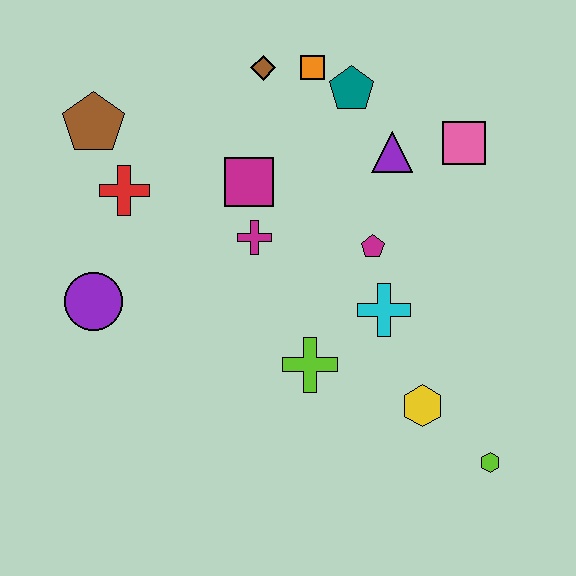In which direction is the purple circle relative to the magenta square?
The purple circle is to the left of the magenta square.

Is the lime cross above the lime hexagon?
Yes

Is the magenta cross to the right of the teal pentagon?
No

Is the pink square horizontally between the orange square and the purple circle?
No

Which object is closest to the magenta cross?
The magenta square is closest to the magenta cross.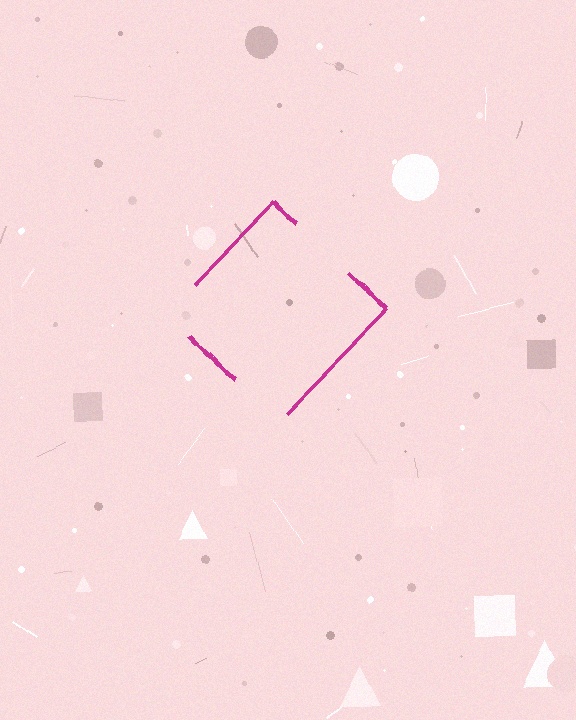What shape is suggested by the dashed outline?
The dashed outline suggests a diamond.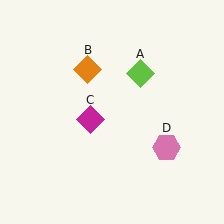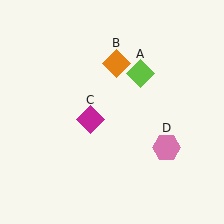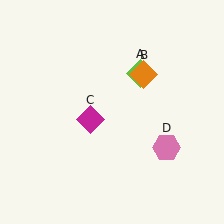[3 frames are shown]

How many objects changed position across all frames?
1 object changed position: orange diamond (object B).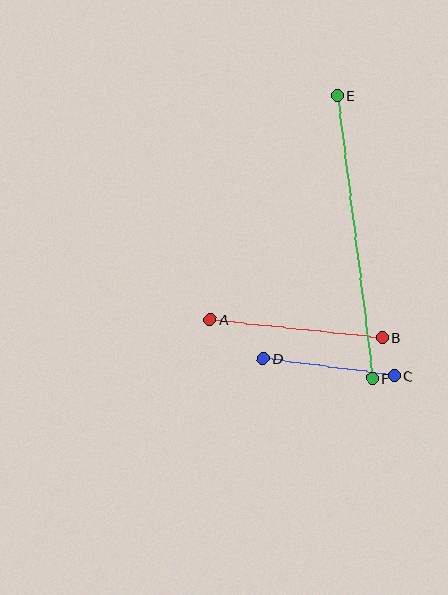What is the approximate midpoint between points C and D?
The midpoint is at approximately (329, 367) pixels.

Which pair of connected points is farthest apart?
Points E and F are farthest apart.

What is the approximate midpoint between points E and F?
The midpoint is at approximately (355, 237) pixels.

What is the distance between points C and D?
The distance is approximately 132 pixels.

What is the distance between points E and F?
The distance is approximately 285 pixels.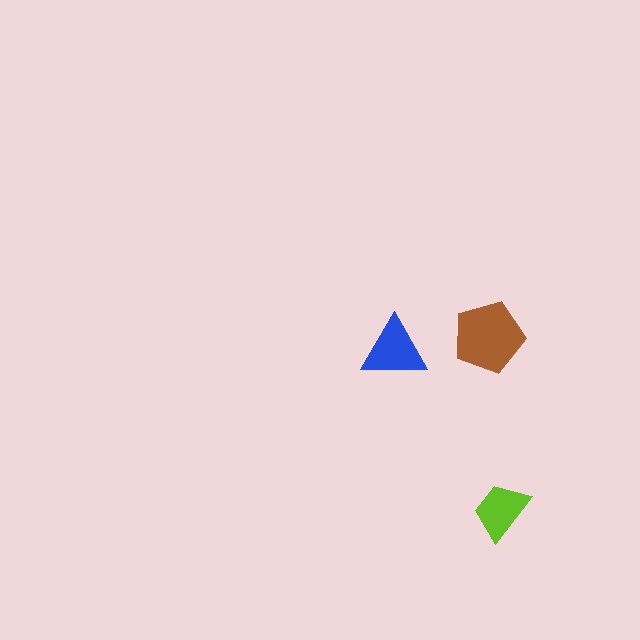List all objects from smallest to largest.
The lime trapezoid, the blue triangle, the brown pentagon.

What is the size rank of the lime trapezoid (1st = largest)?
3rd.